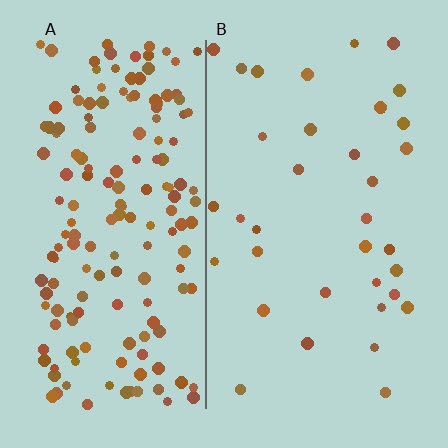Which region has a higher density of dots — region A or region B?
A (the left).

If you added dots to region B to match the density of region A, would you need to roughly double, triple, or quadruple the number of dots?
Approximately quadruple.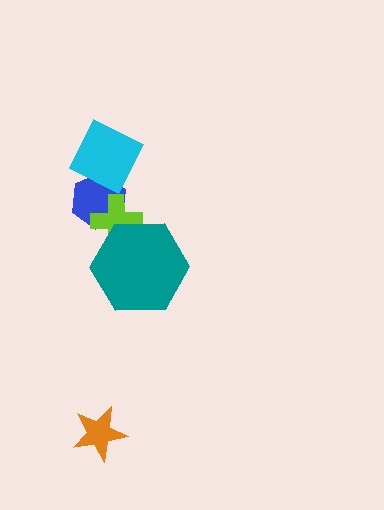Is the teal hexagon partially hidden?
No, no other shape covers it.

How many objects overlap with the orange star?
0 objects overlap with the orange star.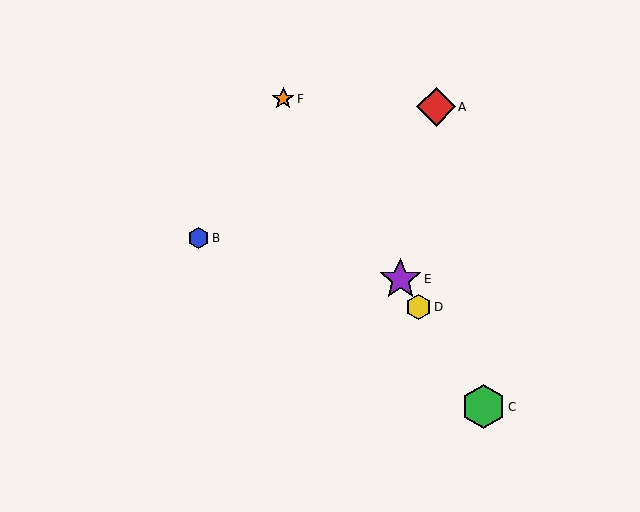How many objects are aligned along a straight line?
4 objects (C, D, E, F) are aligned along a straight line.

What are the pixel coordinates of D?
Object D is at (418, 307).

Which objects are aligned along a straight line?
Objects C, D, E, F are aligned along a straight line.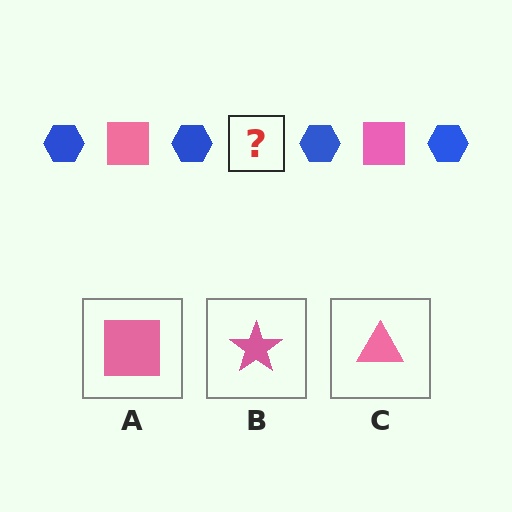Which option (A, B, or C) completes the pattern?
A.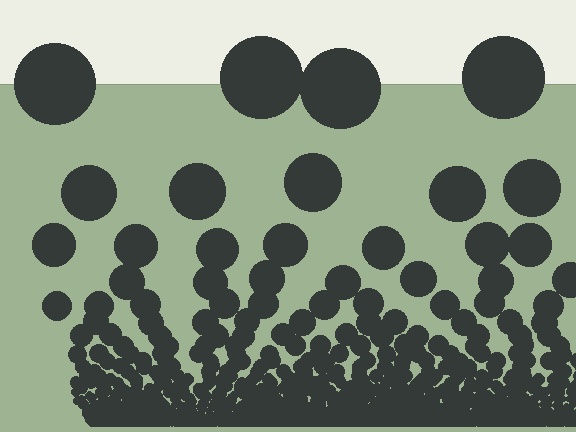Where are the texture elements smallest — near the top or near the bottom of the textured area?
Near the bottom.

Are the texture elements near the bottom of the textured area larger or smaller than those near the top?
Smaller. The gradient is inverted — elements near the bottom are smaller and denser.